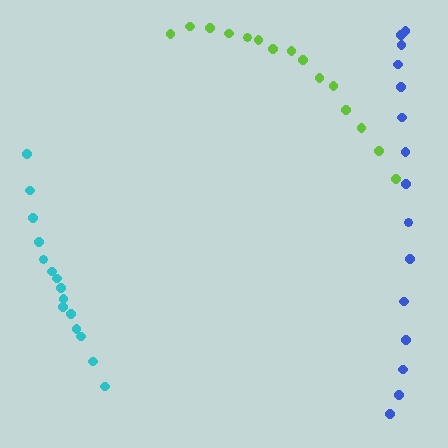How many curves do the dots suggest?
There are 3 distinct paths.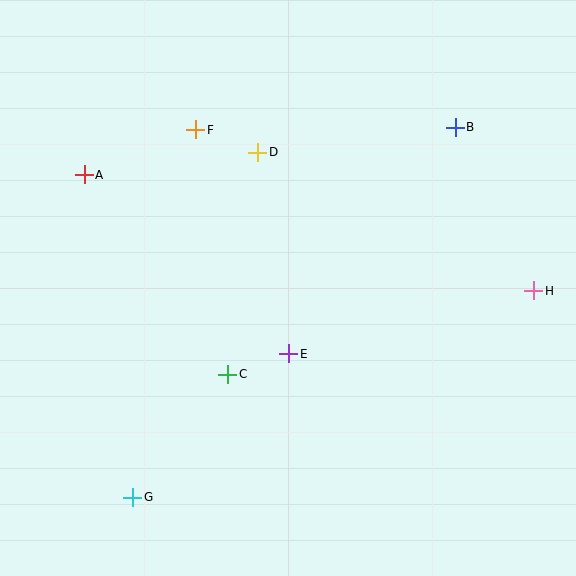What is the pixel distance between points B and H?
The distance between B and H is 182 pixels.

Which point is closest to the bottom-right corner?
Point H is closest to the bottom-right corner.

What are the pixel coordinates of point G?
Point G is at (133, 497).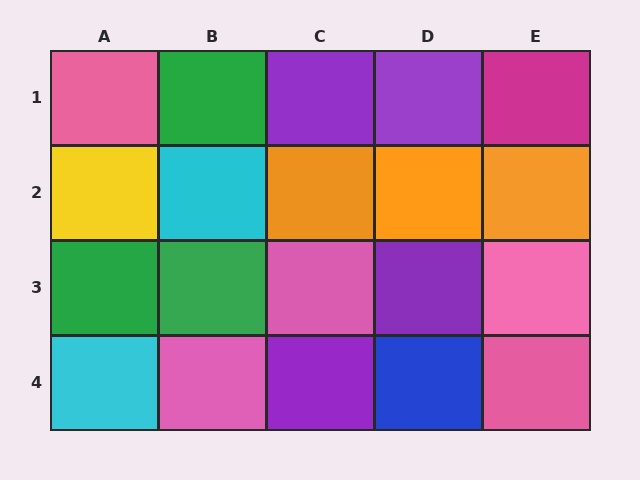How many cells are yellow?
1 cell is yellow.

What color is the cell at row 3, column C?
Pink.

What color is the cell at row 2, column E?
Orange.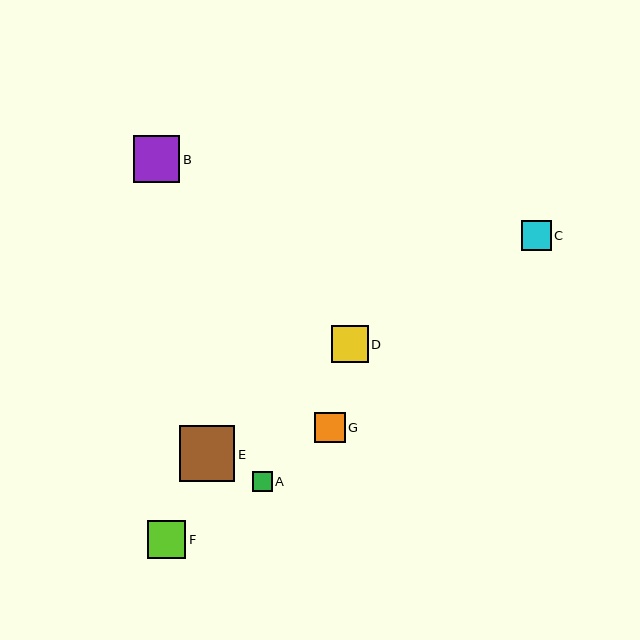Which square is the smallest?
Square A is the smallest with a size of approximately 20 pixels.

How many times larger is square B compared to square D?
Square B is approximately 1.3 times the size of square D.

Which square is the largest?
Square E is the largest with a size of approximately 56 pixels.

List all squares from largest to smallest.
From largest to smallest: E, B, F, D, G, C, A.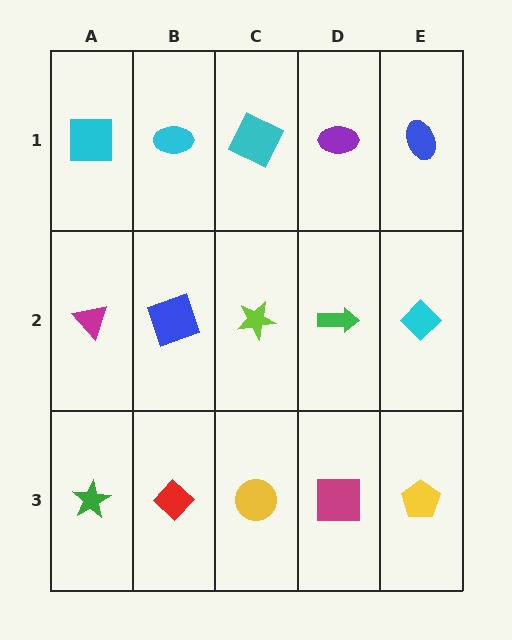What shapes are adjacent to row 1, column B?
A blue square (row 2, column B), a cyan square (row 1, column A), a cyan square (row 1, column C).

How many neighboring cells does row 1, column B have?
3.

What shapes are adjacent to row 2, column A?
A cyan square (row 1, column A), a green star (row 3, column A), a blue square (row 2, column B).